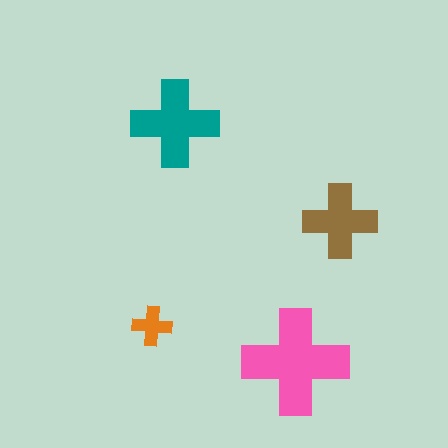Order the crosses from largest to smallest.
the pink one, the teal one, the brown one, the orange one.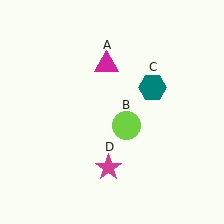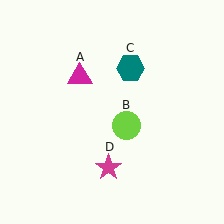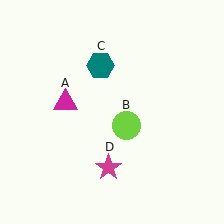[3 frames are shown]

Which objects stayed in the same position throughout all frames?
Lime circle (object B) and magenta star (object D) remained stationary.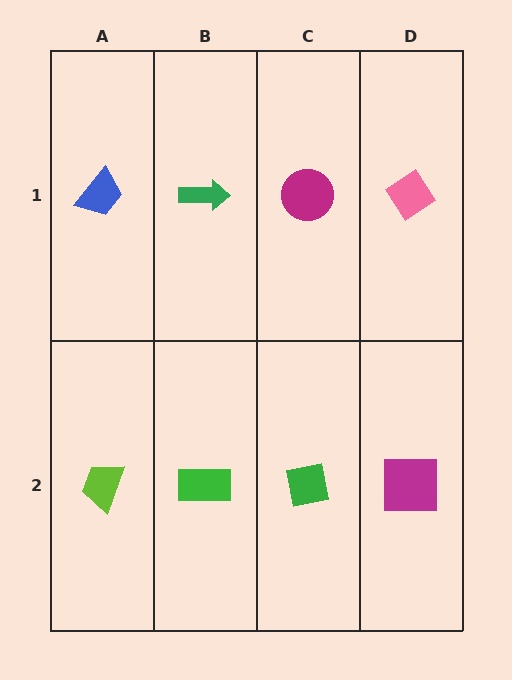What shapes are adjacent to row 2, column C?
A magenta circle (row 1, column C), a green rectangle (row 2, column B), a magenta square (row 2, column D).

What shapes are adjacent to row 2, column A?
A blue trapezoid (row 1, column A), a green rectangle (row 2, column B).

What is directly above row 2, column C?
A magenta circle.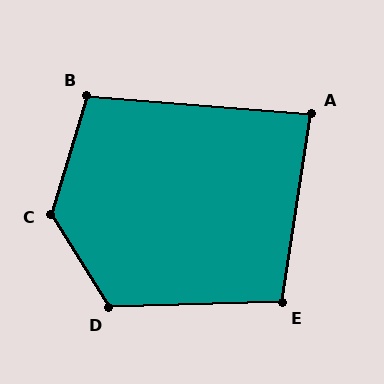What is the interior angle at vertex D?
Approximately 120 degrees (obtuse).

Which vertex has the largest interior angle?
C, at approximately 132 degrees.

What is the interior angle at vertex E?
Approximately 100 degrees (obtuse).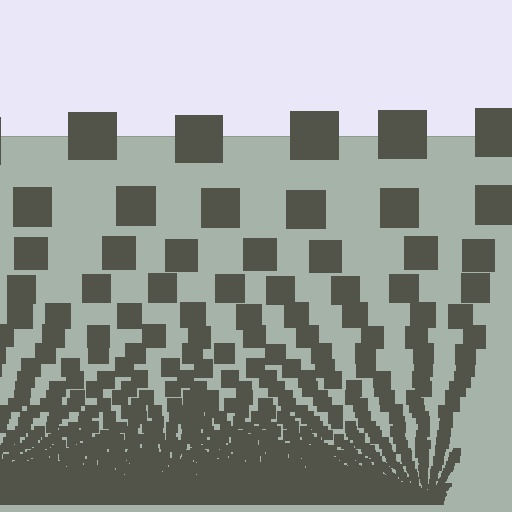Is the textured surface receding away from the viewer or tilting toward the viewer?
The surface appears to tilt toward the viewer. Texture elements get larger and sparser toward the top.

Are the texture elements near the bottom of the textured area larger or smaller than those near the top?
Smaller. The gradient is inverted — elements near the bottom are smaller and denser.